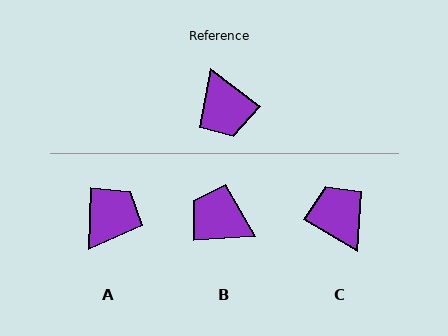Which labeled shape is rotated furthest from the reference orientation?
C, about 173 degrees away.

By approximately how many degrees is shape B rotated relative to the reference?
Approximately 139 degrees clockwise.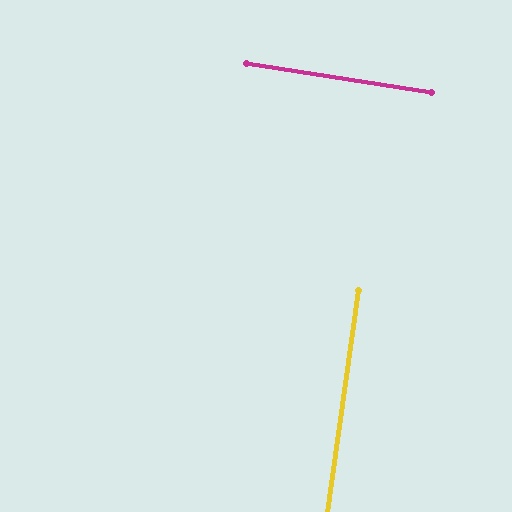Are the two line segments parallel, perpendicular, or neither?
Perpendicular — they meet at approximately 89°.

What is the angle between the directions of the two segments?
Approximately 89 degrees.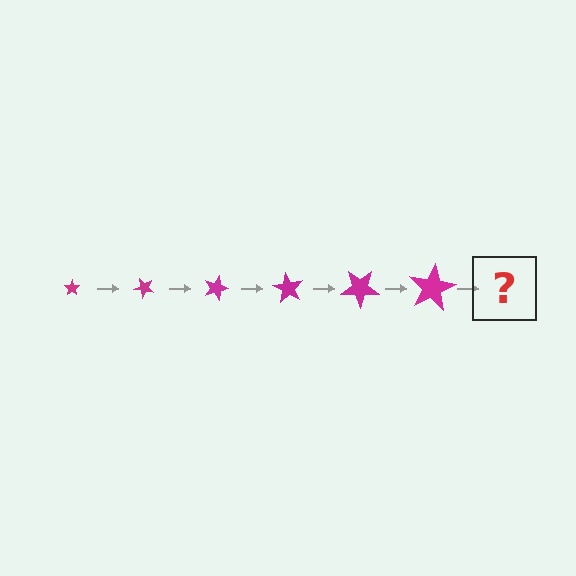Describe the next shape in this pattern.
It should be a star, larger than the previous one and rotated 270 degrees from the start.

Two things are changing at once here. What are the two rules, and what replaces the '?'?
The two rules are that the star grows larger each step and it rotates 45 degrees each step. The '?' should be a star, larger than the previous one and rotated 270 degrees from the start.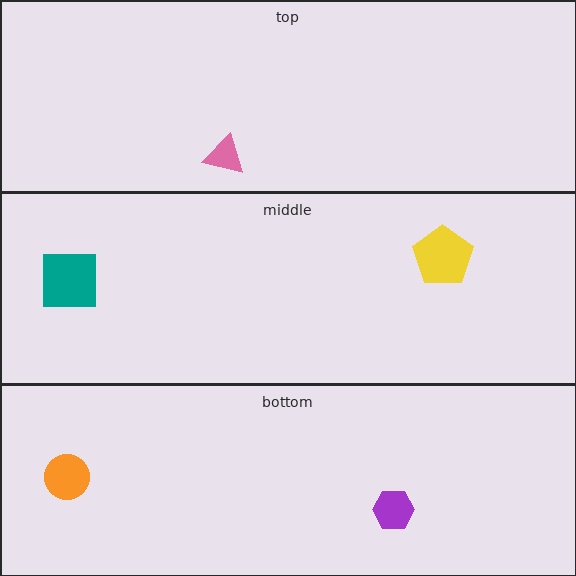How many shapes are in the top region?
1.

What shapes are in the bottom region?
The orange circle, the purple hexagon.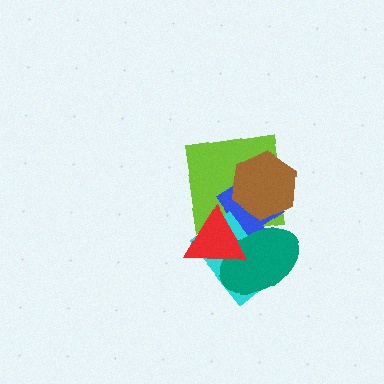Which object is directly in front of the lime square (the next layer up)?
The blue cross is directly in front of the lime square.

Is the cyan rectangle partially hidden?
Yes, it is partially covered by another shape.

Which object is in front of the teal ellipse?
The red triangle is in front of the teal ellipse.